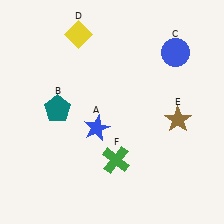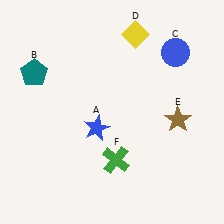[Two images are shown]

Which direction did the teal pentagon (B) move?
The teal pentagon (B) moved up.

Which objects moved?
The objects that moved are: the teal pentagon (B), the yellow diamond (D).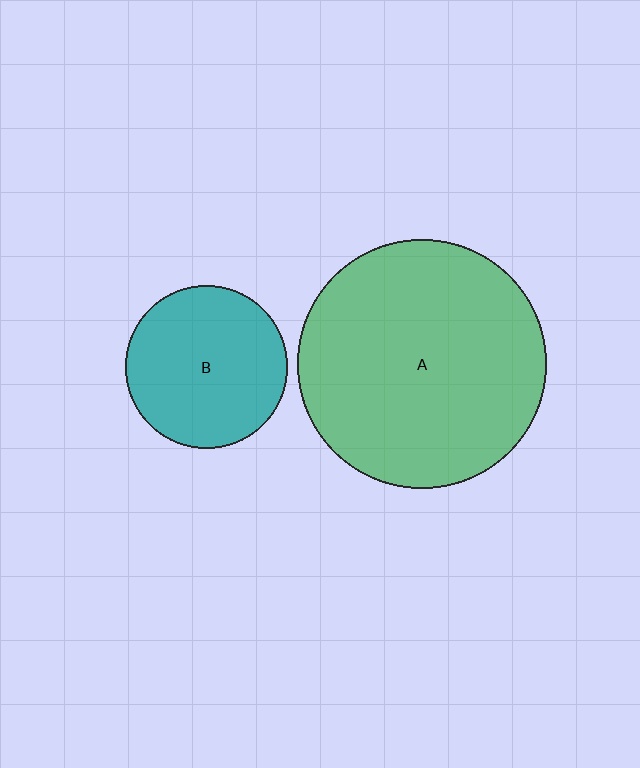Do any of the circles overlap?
No, none of the circles overlap.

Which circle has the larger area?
Circle A (green).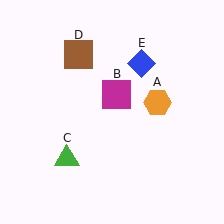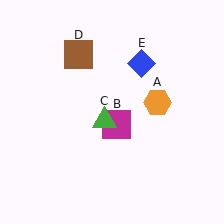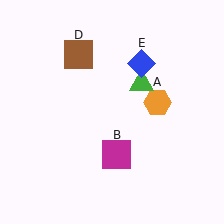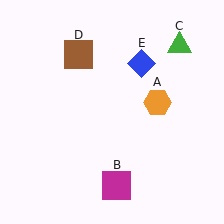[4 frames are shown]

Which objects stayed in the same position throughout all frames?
Orange hexagon (object A) and brown square (object D) and blue diamond (object E) remained stationary.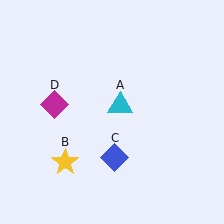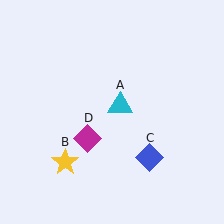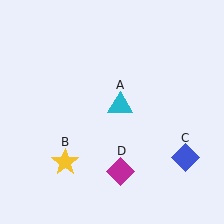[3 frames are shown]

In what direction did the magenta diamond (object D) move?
The magenta diamond (object D) moved down and to the right.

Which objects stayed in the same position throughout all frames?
Cyan triangle (object A) and yellow star (object B) remained stationary.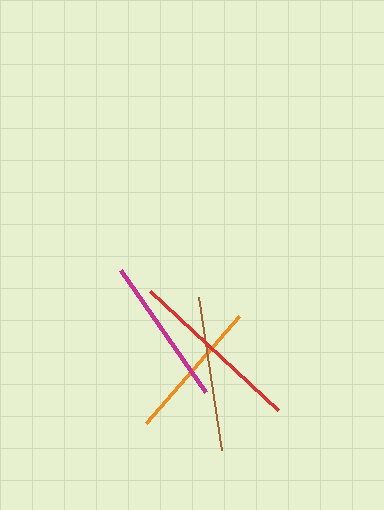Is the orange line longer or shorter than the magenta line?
The magenta line is longer than the orange line.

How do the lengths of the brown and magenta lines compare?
The brown and magenta lines are approximately the same length.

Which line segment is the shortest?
The orange line is the shortest at approximately 142 pixels.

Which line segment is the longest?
The red line is the longest at approximately 175 pixels.